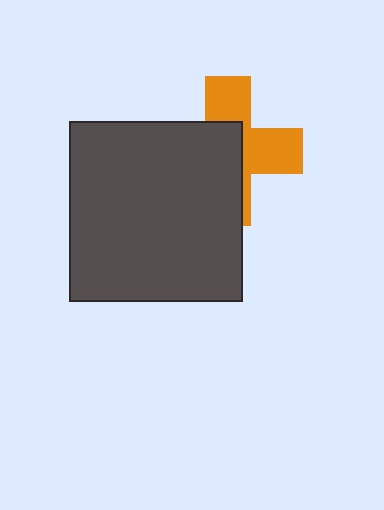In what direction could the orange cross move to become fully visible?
The orange cross could move toward the upper-right. That would shift it out from behind the dark gray rectangle entirely.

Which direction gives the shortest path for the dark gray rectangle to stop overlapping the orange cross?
Moving toward the lower-left gives the shortest separation.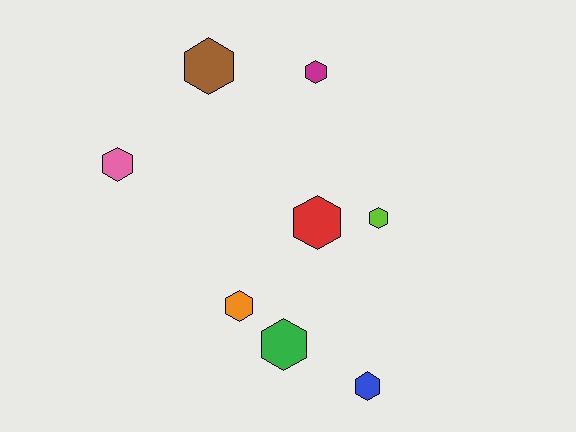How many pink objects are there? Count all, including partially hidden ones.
There is 1 pink object.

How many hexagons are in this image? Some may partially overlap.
There are 8 hexagons.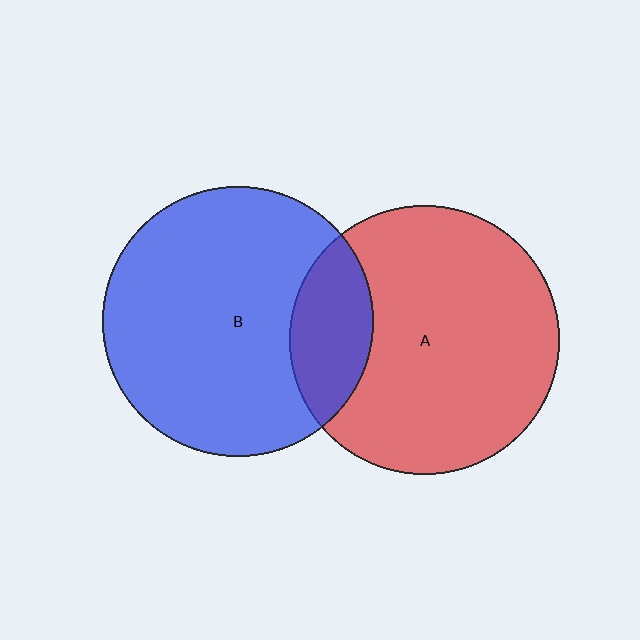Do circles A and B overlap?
Yes.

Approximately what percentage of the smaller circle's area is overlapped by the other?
Approximately 20%.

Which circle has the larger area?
Circle B (blue).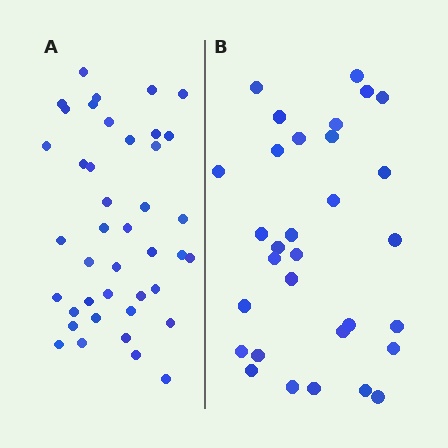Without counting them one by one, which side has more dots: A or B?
Region A (the left region) has more dots.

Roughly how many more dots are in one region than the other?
Region A has roughly 10 or so more dots than region B.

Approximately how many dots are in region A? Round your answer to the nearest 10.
About 40 dots. (The exact count is 41, which rounds to 40.)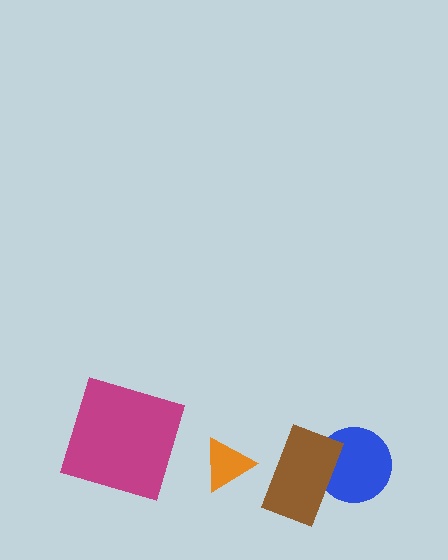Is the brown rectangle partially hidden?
No, no other shape covers it.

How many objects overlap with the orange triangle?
0 objects overlap with the orange triangle.